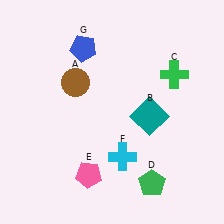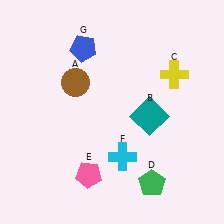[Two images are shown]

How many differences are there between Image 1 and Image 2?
There is 1 difference between the two images.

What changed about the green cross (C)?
In Image 1, C is green. In Image 2, it changed to yellow.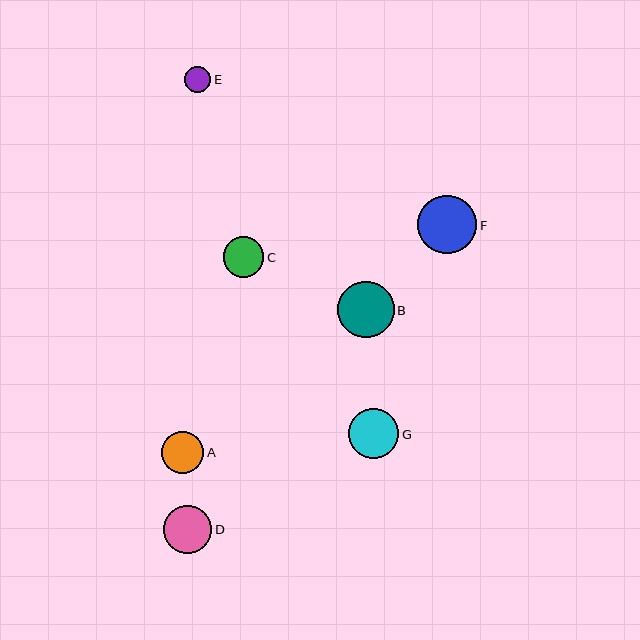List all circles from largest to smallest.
From largest to smallest: F, B, G, D, A, C, E.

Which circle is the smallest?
Circle E is the smallest with a size of approximately 26 pixels.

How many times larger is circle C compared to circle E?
Circle C is approximately 1.6 times the size of circle E.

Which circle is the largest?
Circle F is the largest with a size of approximately 59 pixels.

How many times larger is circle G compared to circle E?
Circle G is approximately 1.9 times the size of circle E.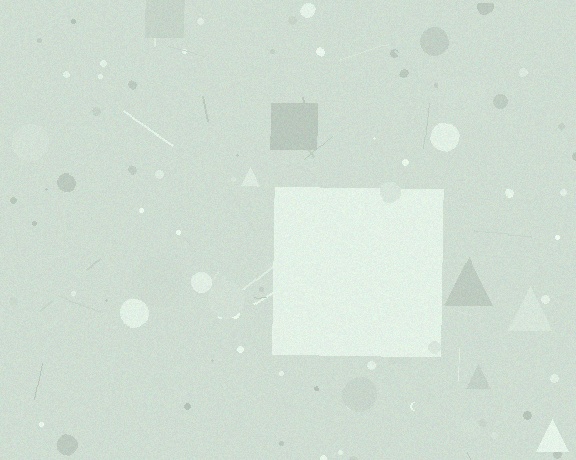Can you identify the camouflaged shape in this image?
The camouflaged shape is a square.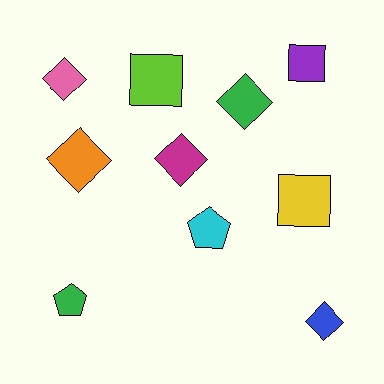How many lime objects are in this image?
There is 1 lime object.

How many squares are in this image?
There are 3 squares.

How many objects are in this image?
There are 10 objects.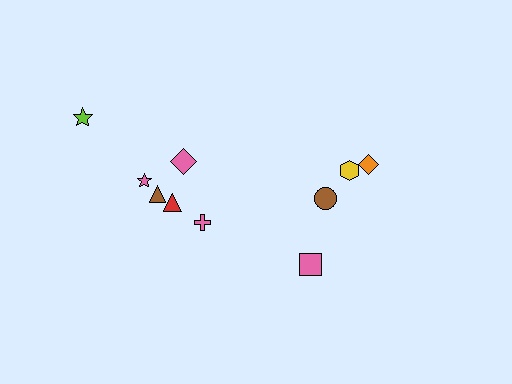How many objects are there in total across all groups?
There are 10 objects.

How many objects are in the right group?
There are 4 objects.